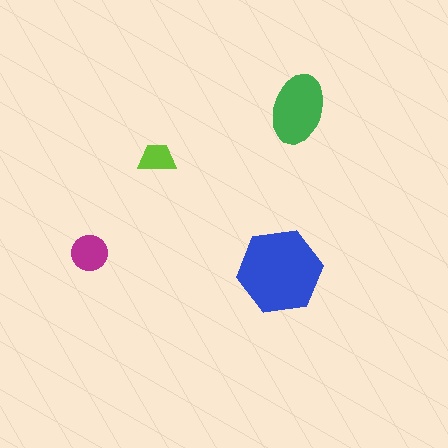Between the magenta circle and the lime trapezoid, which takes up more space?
The magenta circle.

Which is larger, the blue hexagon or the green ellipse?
The blue hexagon.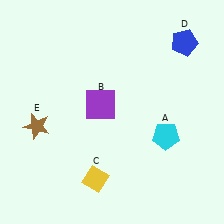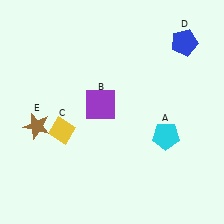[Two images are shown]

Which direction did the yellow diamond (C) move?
The yellow diamond (C) moved up.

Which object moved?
The yellow diamond (C) moved up.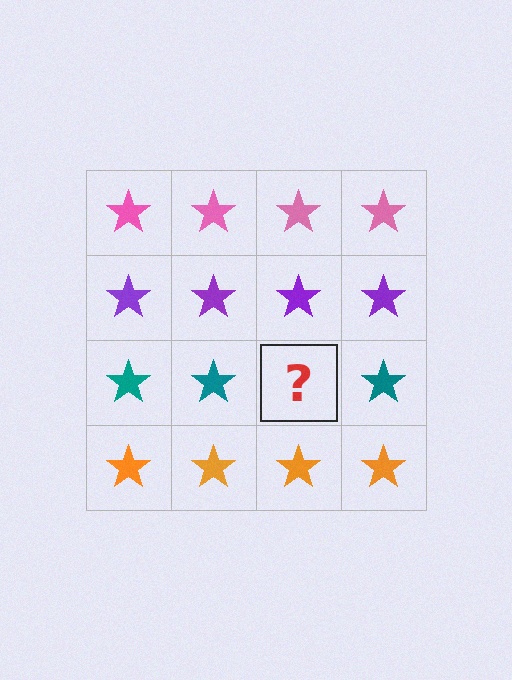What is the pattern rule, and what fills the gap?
The rule is that each row has a consistent color. The gap should be filled with a teal star.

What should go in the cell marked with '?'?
The missing cell should contain a teal star.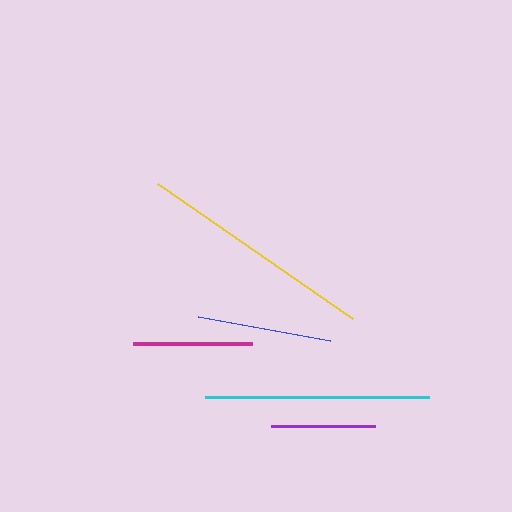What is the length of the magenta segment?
The magenta segment is approximately 119 pixels long.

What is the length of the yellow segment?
The yellow segment is approximately 237 pixels long.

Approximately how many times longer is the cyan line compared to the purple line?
The cyan line is approximately 2.2 times the length of the purple line.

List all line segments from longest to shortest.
From longest to shortest: yellow, cyan, blue, magenta, purple.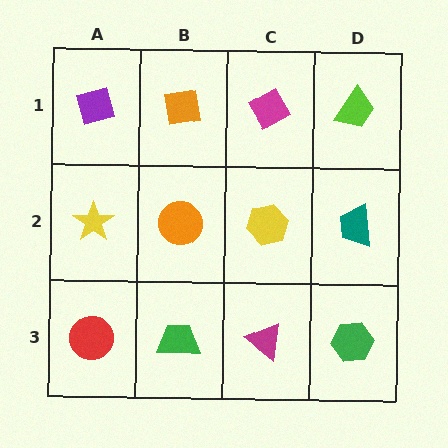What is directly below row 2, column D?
A green hexagon.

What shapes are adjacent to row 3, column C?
A yellow hexagon (row 2, column C), a green trapezoid (row 3, column B), a green hexagon (row 3, column D).